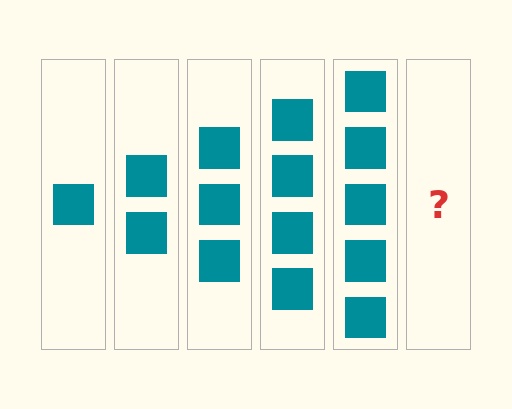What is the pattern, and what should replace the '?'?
The pattern is that each step adds one more square. The '?' should be 6 squares.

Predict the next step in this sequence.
The next step is 6 squares.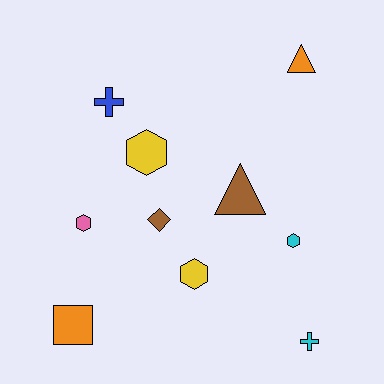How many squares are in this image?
There is 1 square.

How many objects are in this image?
There are 10 objects.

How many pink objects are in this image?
There is 1 pink object.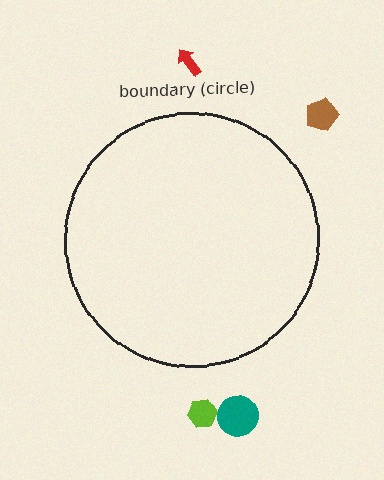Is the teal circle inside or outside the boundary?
Outside.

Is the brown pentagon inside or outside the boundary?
Outside.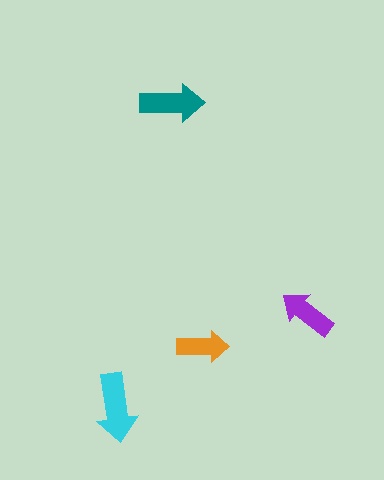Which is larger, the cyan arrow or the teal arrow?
The cyan one.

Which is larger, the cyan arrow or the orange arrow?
The cyan one.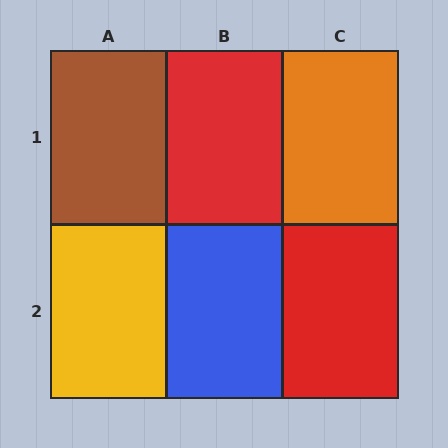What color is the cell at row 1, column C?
Orange.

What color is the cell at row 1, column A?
Brown.